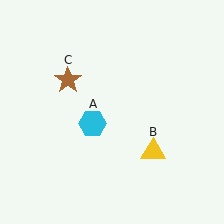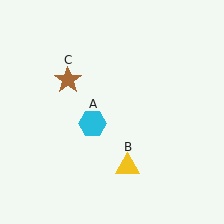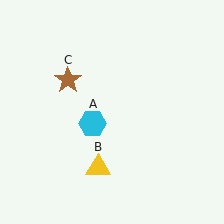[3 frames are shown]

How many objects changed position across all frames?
1 object changed position: yellow triangle (object B).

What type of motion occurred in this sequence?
The yellow triangle (object B) rotated clockwise around the center of the scene.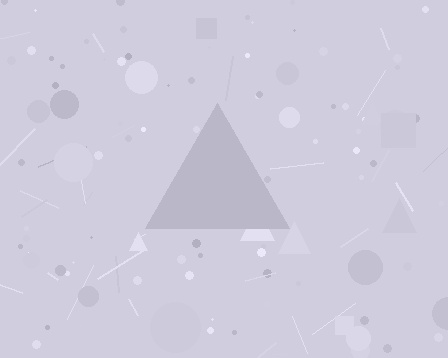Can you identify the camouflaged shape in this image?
The camouflaged shape is a triangle.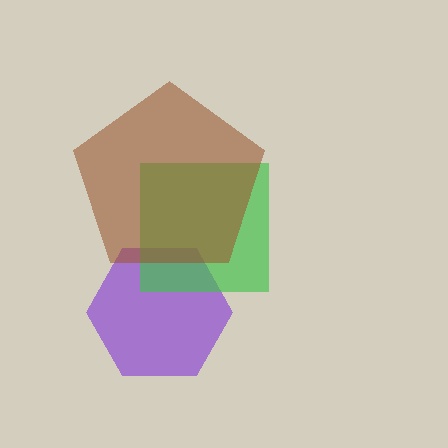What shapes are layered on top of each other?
The layered shapes are: a purple hexagon, a green square, a brown pentagon.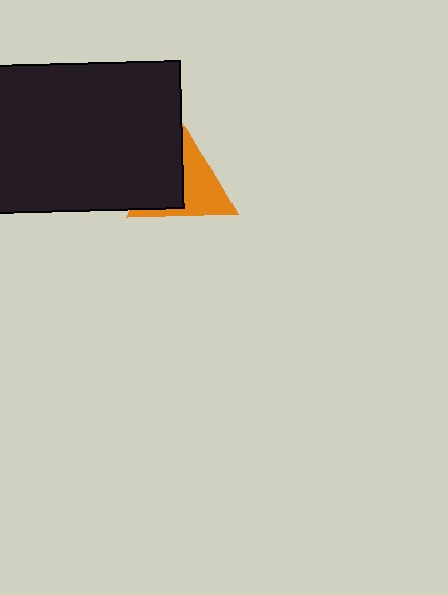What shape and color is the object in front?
The object in front is a black rectangle.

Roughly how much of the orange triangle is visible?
About half of it is visible (roughly 53%).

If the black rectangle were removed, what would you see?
You would see the complete orange triangle.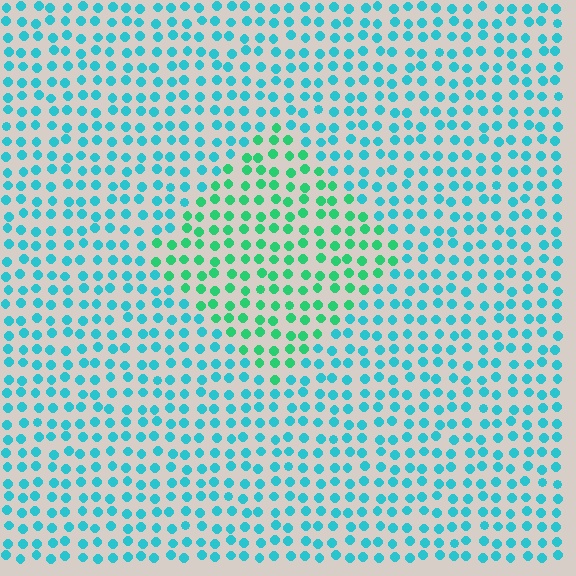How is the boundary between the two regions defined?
The boundary is defined purely by a slight shift in hue (about 38 degrees). Spacing, size, and orientation are identical on both sides.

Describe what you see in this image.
The image is filled with small cyan elements in a uniform arrangement. A diamond-shaped region is visible where the elements are tinted to a slightly different hue, forming a subtle color boundary.